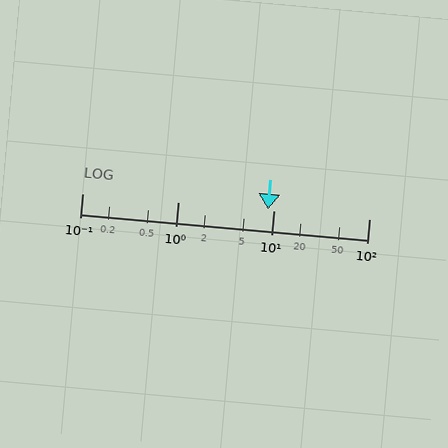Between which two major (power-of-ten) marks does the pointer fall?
The pointer is between 1 and 10.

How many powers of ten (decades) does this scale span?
The scale spans 3 decades, from 0.1 to 100.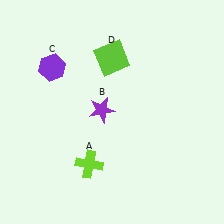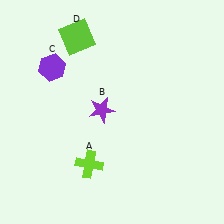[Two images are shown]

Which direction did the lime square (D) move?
The lime square (D) moved left.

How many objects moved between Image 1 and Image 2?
1 object moved between the two images.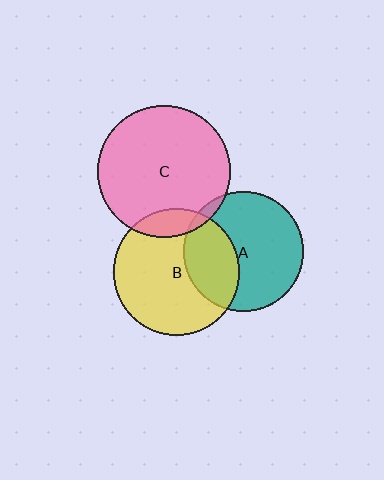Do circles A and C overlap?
Yes.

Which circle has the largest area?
Circle C (pink).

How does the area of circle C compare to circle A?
Approximately 1.2 times.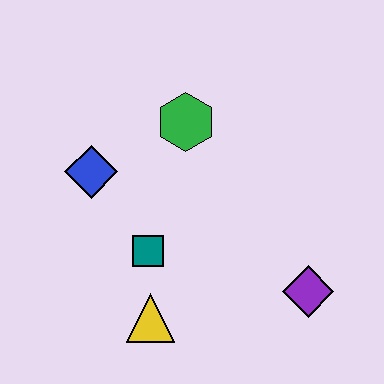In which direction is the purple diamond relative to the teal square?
The purple diamond is to the right of the teal square.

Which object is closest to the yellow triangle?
The teal square is closest to the yellow triangle.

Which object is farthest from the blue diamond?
The purple diamond is farthest from the blue diamond.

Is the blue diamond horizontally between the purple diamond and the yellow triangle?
No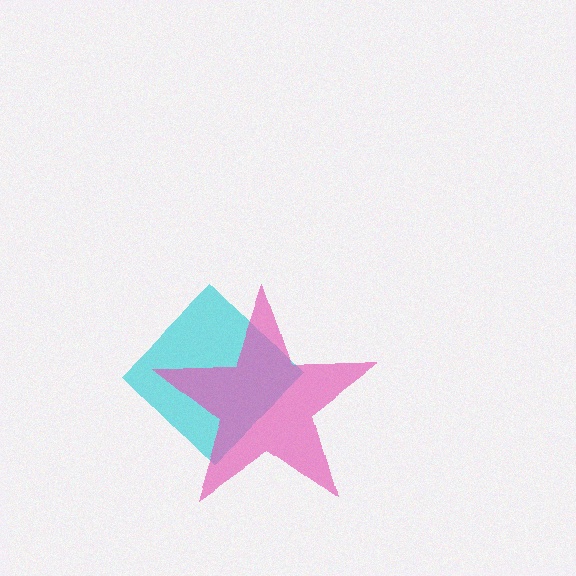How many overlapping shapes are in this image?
There are 2 overlapping shapes in the image.